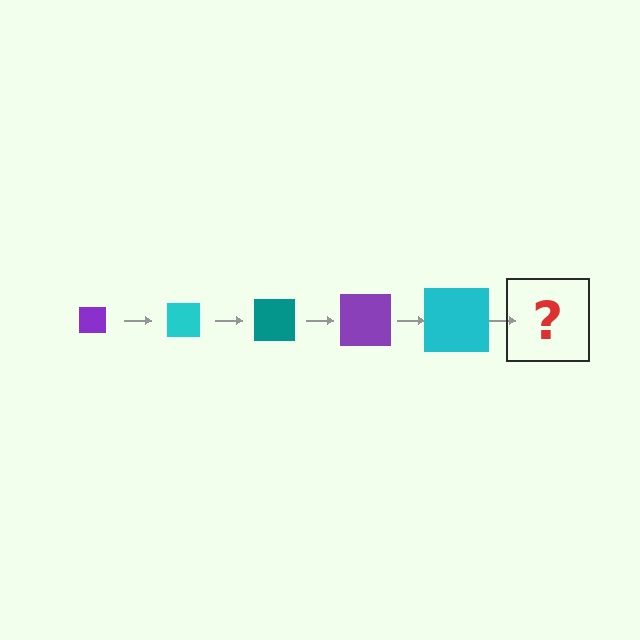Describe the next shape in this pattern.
It should be a teal square, larger than the previous one.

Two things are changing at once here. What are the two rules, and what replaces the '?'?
The two rules are that the square grows larger each step and the color cycles through purple, cyan, and teal. The '?' should be a teal square, larger than the previous one.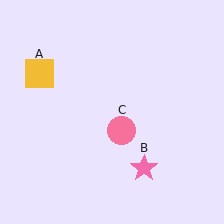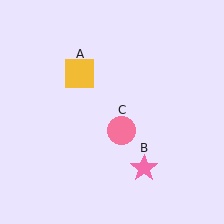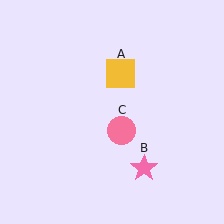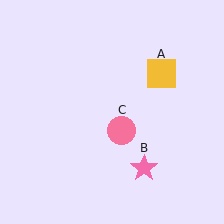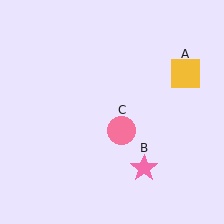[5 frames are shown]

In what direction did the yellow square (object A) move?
The yellow square (object A) moved right.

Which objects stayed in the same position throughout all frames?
Pink star (object B) and pink circle (object C) remained stationary.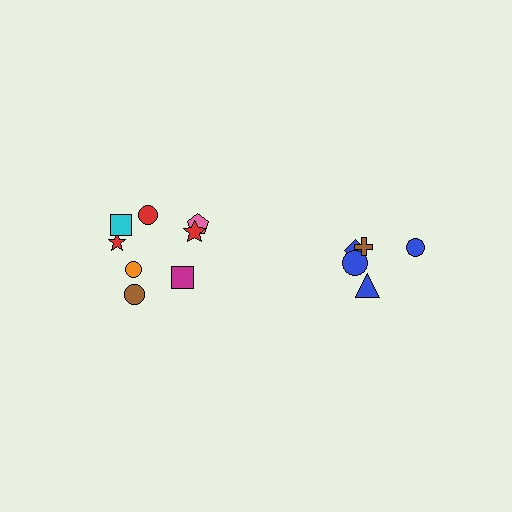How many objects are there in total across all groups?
There are 13 objects.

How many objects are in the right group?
There are 5 objects.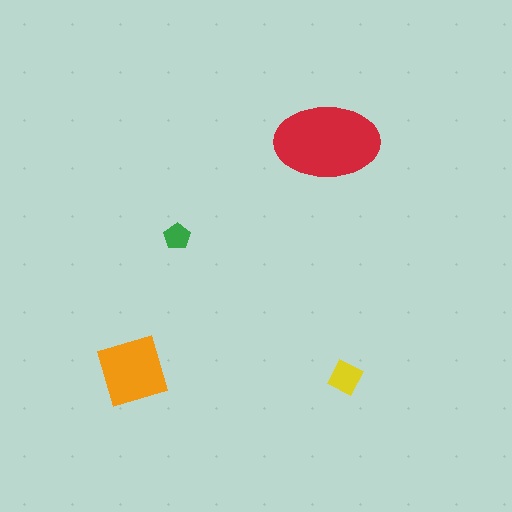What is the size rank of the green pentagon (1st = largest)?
4th.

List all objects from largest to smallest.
The red ellipse, the orange square, the yellow diamond, the green pentagon.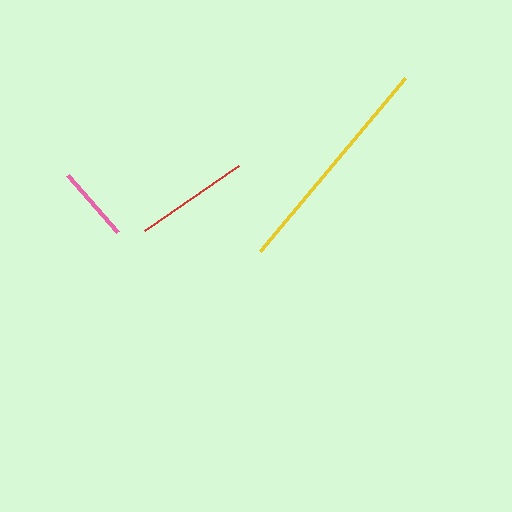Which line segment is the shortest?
The pink line is the shortest at approximately 76 pixels.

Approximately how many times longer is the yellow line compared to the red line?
The yellow line is approximately 2.0 times the length of the red line.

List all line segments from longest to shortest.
From longest to shortest: yellow, red, pink.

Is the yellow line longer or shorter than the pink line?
The yellow line is longer than the pink line.